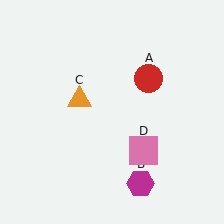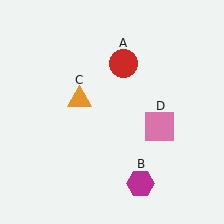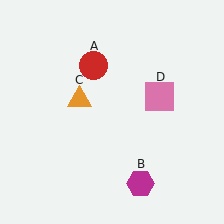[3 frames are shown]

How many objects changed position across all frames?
2 objects changed position: red circle (object A), pink square (object D).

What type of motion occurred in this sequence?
The red circle (object A), pink square (object D) rotated counterclockwise around the center of the scene.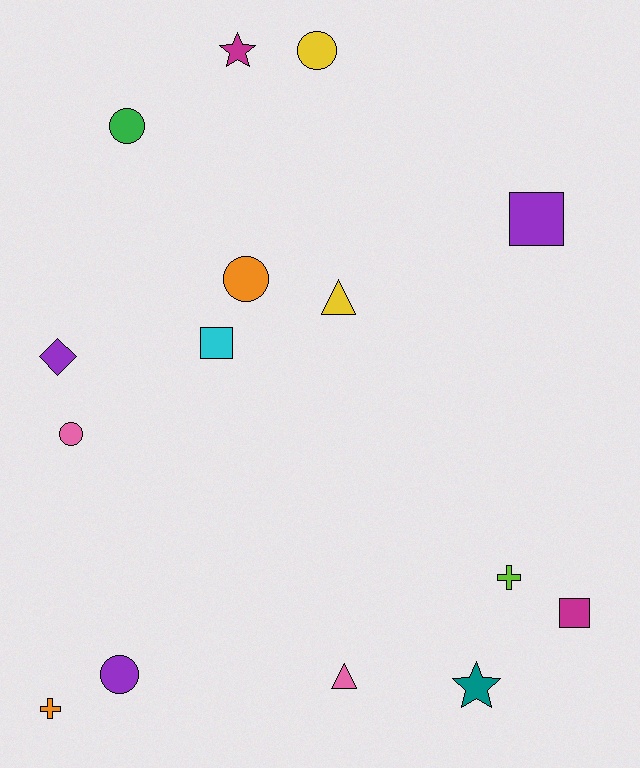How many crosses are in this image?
There are 2 crosses.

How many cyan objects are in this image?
There is 1 cyan object.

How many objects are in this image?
There are 15 objects.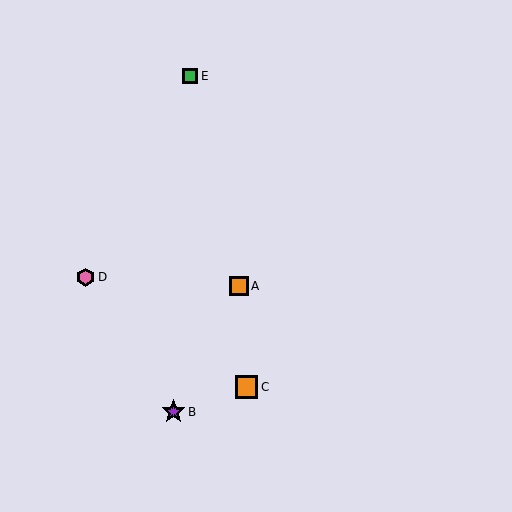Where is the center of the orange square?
The center of the orange square is at (239, 286).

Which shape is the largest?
The purple star (labeled B) is the largest.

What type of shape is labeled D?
Shape D is a pink hexagon.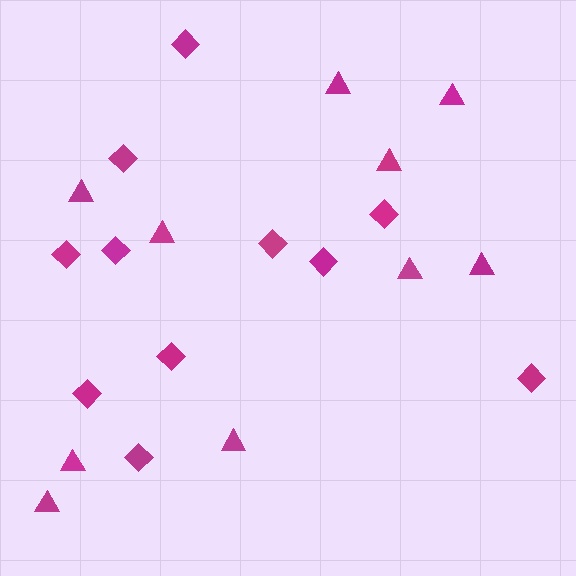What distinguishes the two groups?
There are 2 groups: one group of triangles (10) and one group of diamonds (11).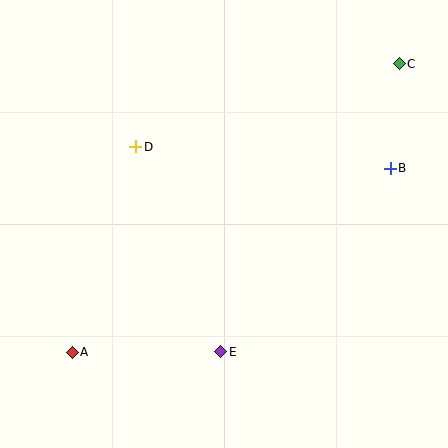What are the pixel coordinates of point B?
Point B is at (390, 168).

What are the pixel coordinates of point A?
Point A is at (72, 352).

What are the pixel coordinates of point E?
Point E is at (221, 352).